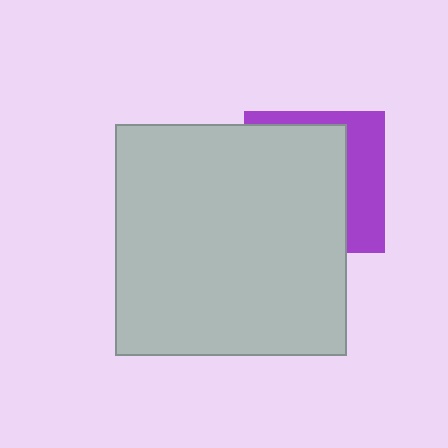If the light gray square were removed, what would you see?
You would see the complete purple square.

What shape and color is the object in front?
The object in front is a light gray square.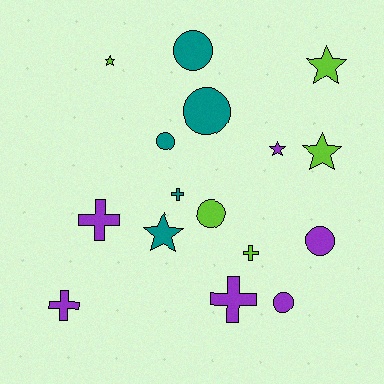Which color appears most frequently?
Purple, with 6 objects.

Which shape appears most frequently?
Circle, with 6 objects.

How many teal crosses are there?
There is 1 teal cross.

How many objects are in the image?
There are 16 objects.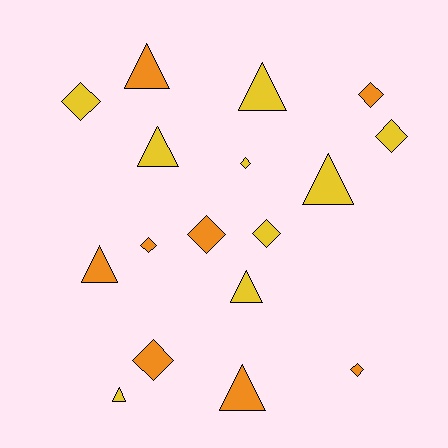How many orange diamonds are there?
There are 5 orange diamonds.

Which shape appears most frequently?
Diamond, with 9 objects.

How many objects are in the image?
There are 17 objects.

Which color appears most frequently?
Yellow, with 9 objects.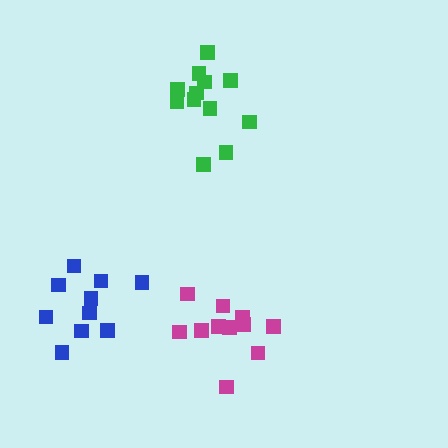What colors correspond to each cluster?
The clusters are colored: green, magenta, blue.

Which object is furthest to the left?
The blue cluster is leftmost.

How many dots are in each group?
Group 1: 12 dots, Group 2: 11 dots, Group 3: 10 dots (33 total).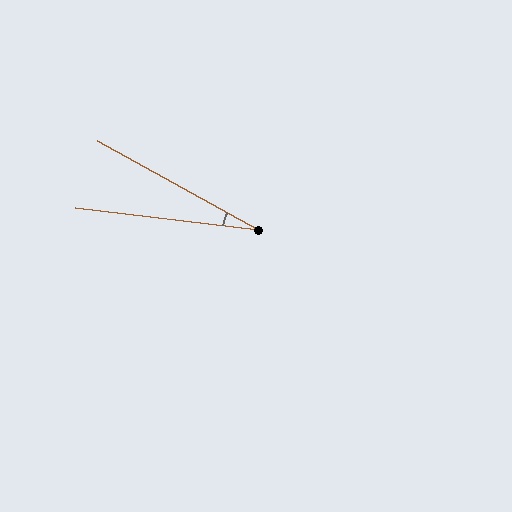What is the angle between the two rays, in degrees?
Approximately 22 degrees.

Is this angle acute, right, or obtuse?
It is acute.